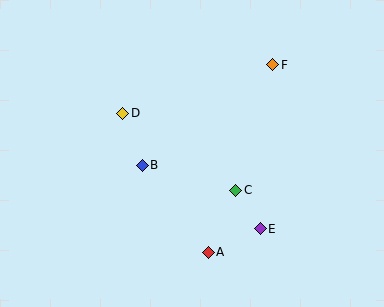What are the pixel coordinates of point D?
Point D is at (123, 113).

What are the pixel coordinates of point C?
Point C is at (236, 190).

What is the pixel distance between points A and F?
The distance between A and F is 198 pixels.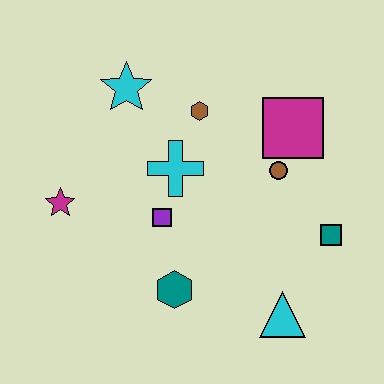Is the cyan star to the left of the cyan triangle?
Yes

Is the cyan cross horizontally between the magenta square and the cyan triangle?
No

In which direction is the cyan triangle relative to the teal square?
The cyan triangle is below the teal square.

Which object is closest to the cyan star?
The brown hexagon is closest to the cyan star.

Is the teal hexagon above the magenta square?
No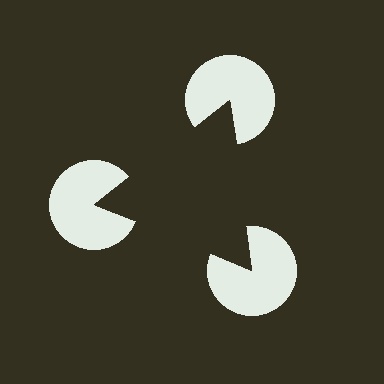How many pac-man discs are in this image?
There are 3 — one at each vertex of the illusory triangle.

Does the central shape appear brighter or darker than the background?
It typically appears slightly darker than the background, even though no actual brightness change is drawn.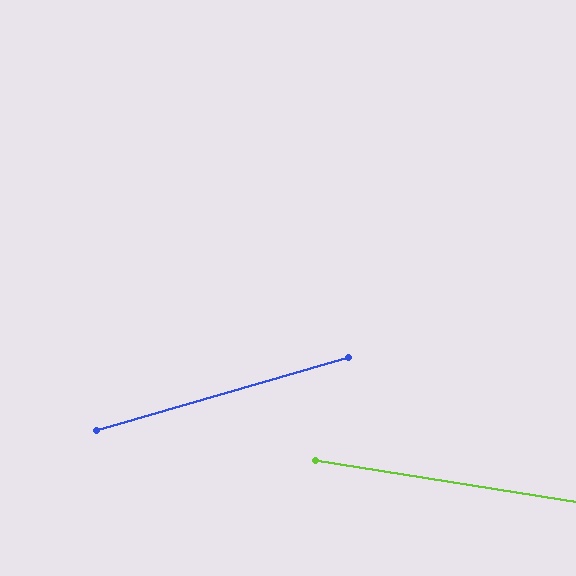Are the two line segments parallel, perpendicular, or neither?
Neither parallel nor perpendicular — they differ by about 25°.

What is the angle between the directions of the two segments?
Approximately 25 degrees.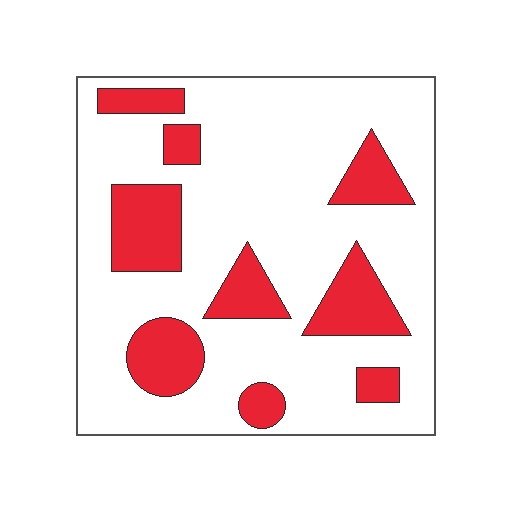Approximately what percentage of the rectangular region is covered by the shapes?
Approximately 25%.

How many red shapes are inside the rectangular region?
9.